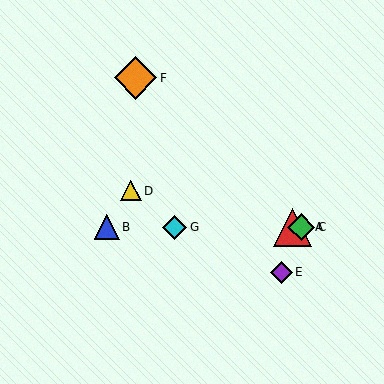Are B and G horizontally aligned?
Yes, both are at y≈227.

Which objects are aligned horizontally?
Objects A, B, C, G are aligned horizontally.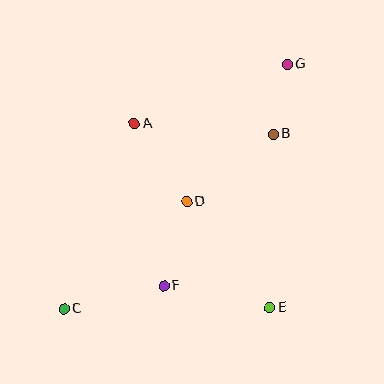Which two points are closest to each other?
Points B and G are closest to each other.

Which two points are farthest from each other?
Points C and G are farthest from each other.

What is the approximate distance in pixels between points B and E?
The distance between B and E is approximately 173 pixels.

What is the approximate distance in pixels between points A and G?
The distance between A and G is approximately 164 pixels.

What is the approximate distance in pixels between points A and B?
The distance between A and B is approximately 140 pixels.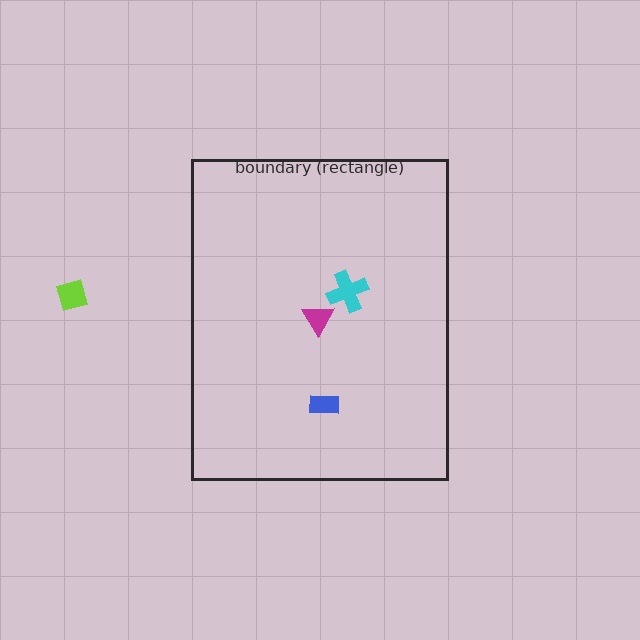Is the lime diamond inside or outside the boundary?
Outside.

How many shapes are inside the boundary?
3 inside, 1 outside.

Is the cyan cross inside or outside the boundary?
Inside.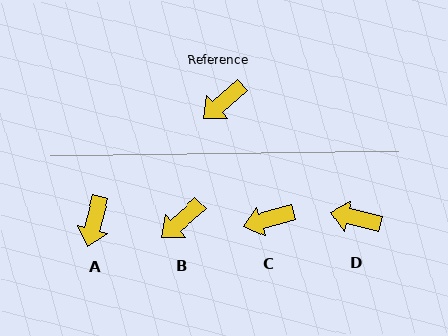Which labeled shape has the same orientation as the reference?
B.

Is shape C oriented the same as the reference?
No, it is off by about 25 degrees.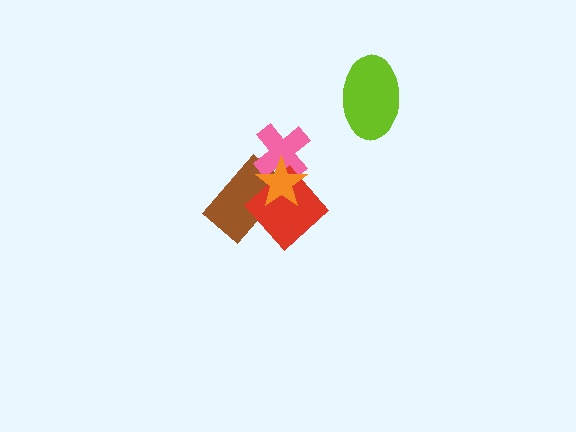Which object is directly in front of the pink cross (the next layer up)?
The red diamond is directly in front of the pink cross.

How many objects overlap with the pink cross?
3 objects overlap with the pink cross.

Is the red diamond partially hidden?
Yes, it is partially covered by another shape.